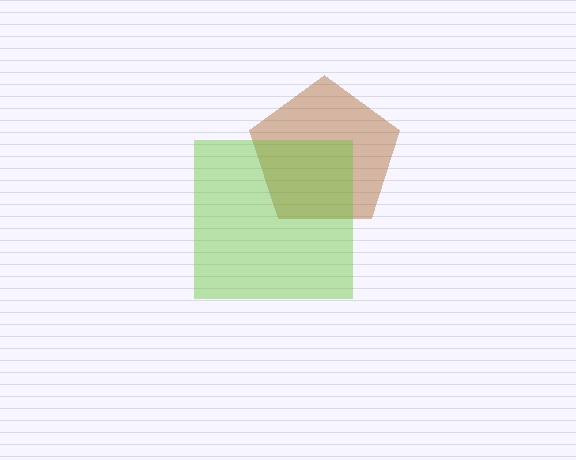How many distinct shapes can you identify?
There are 2 distinct shapes: a brown pentagon, a lime square.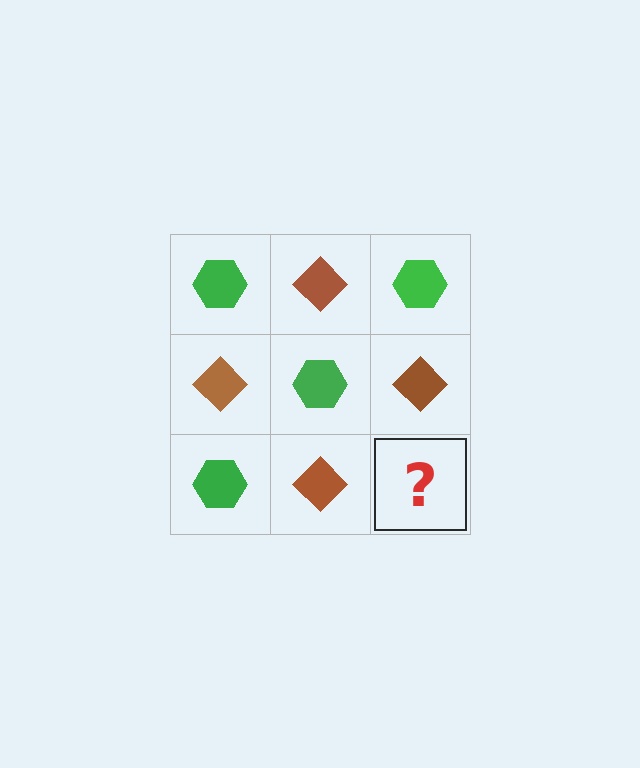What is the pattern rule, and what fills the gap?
The rule is that it alternates green hexagon and brown diamond in a checkerboard pattern. The gap should be filled with a green hexagon.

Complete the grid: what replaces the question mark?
The question mark should be replaced with a green hexagon.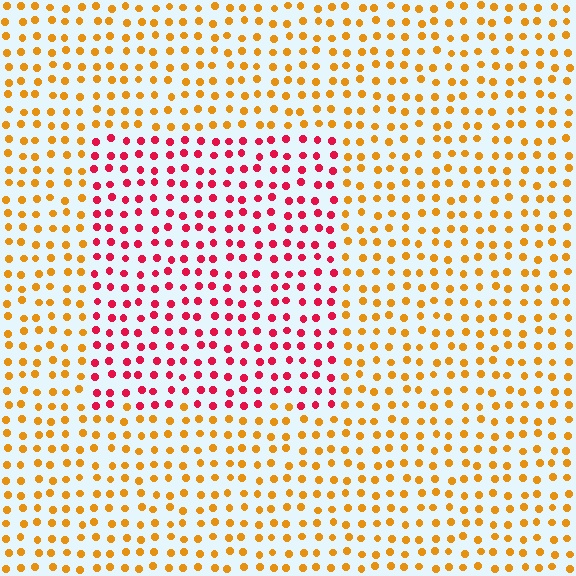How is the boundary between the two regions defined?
The boundary is defined purely by a slight shift in hue (about 52 degrees). Spacing, size, and orientation are identical on both sides.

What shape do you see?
I see a rectangle.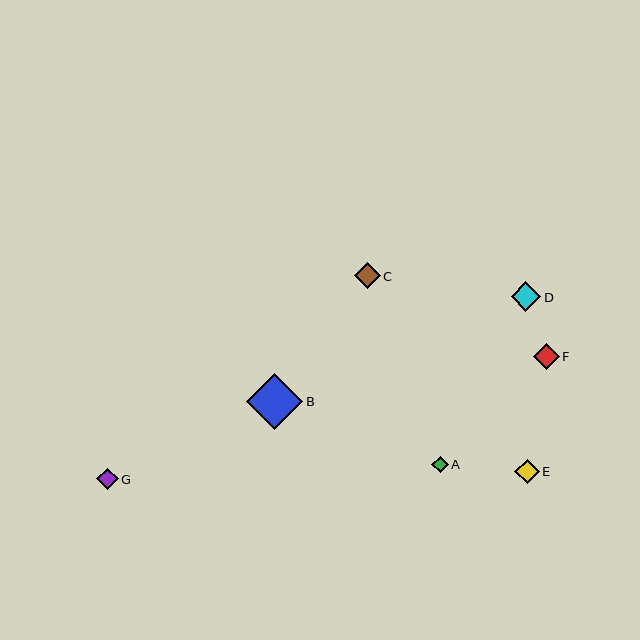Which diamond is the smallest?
Diamond A is the smallest with a size of approximately 16 pixels.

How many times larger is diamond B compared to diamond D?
Diamond B is approximately 1.9 times the size of diamond D.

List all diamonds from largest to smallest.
From largest to smallest: B, D, F, C, E, G, A.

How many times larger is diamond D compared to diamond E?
Diamond D is approximately 1.2 times the size of diamond E.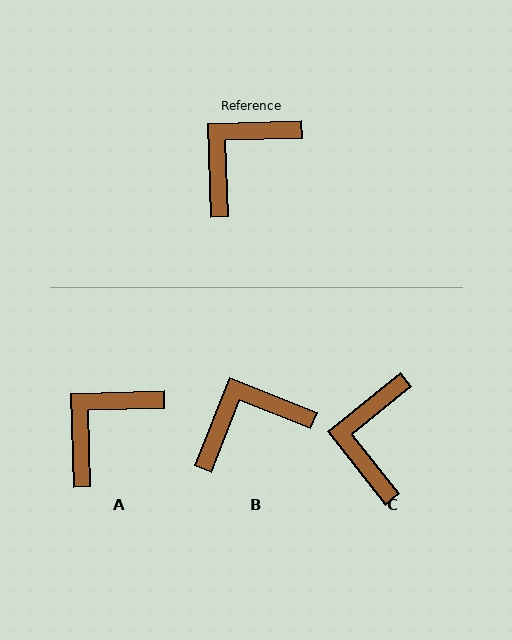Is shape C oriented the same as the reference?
No, it is off by about 37 degrees.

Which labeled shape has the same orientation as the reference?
A.